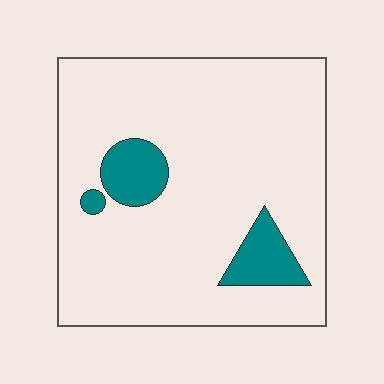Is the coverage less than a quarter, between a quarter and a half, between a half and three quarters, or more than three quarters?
Less than a quarter.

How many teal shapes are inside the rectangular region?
3.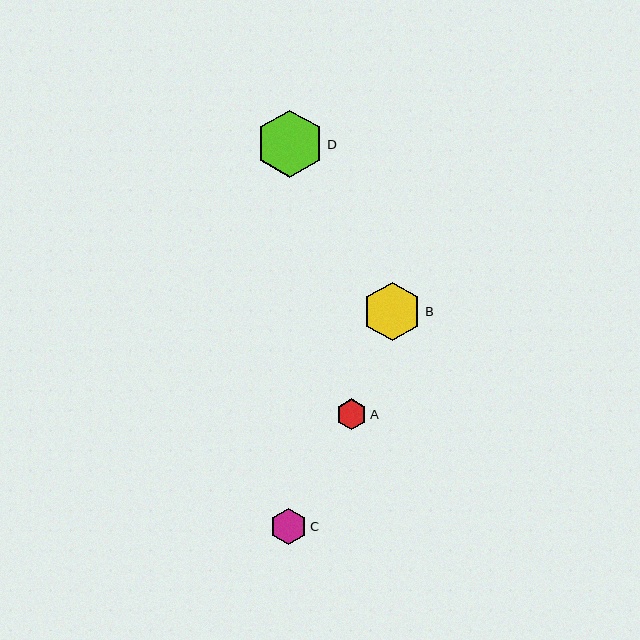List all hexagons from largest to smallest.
From largest to smallest: D, B, C, A.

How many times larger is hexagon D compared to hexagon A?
Hexagon D is approximately 2.2 times the size of hexagon A.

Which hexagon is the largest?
Hexagon D is the largest with a size of approximately 68 pixels.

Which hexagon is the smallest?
Hexagon A is the smallest with a size of approximately 31 pixels.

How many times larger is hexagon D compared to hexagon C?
Hexagon D is approximately 1.8 times the size of hexagon C.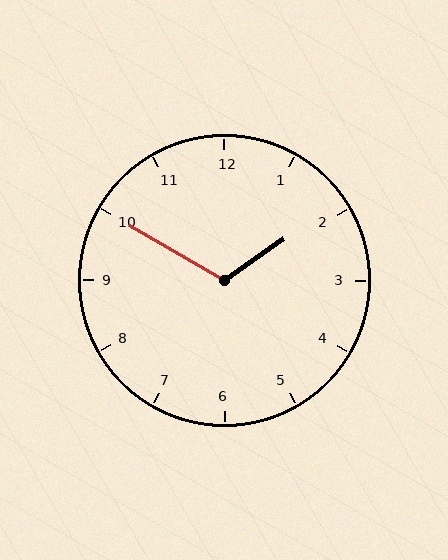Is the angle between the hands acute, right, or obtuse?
It is obtuse.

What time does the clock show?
1:50.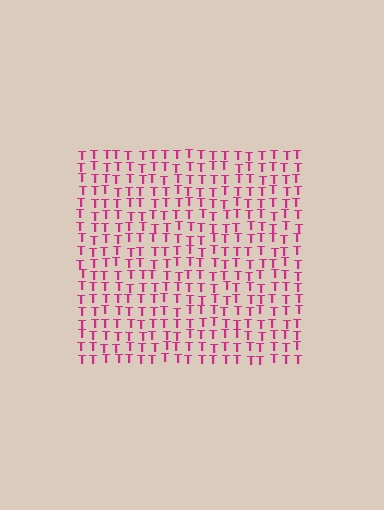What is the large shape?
The large shape is a square.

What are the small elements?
The small elements are letter T's.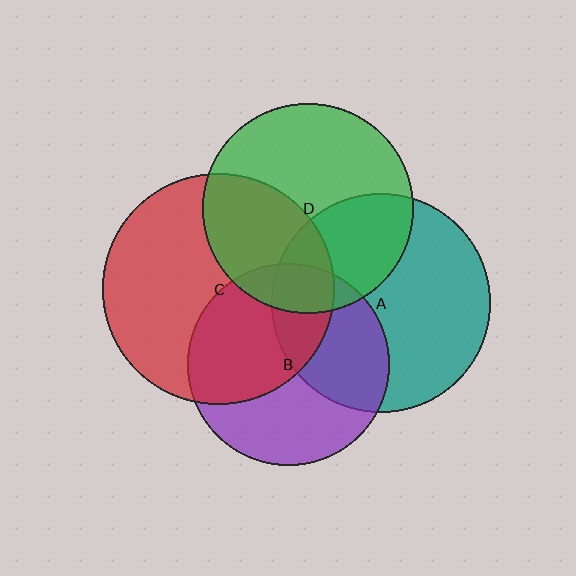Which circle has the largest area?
Circle C (red).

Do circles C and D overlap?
Yes.